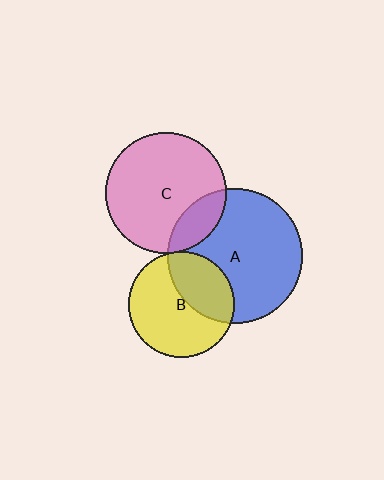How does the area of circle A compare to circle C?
Approximately 1.2 times.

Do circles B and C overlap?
Yes.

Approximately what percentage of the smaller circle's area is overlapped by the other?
Approximately 5%.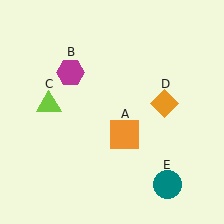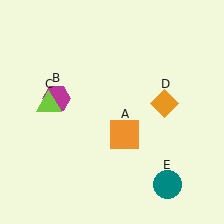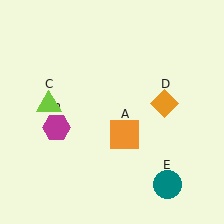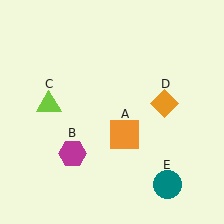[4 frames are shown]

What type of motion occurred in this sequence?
The magenta hexagon (object B) rotated counterclockwise around the center of the scene.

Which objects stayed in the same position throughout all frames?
Orange square (object A) and lime triangle (object C) and orange diamond (object D) and teal circle (object E) remained stationary.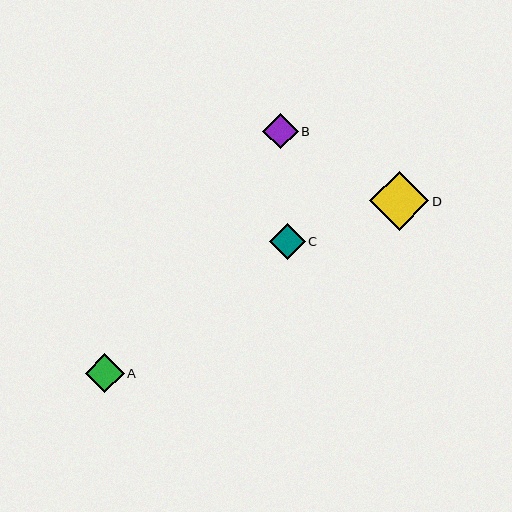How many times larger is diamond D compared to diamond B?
Diamond D is approximately 1.7 times the size of diamond B.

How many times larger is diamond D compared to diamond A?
Diamond D is approximately 1.5 times the size of diamond A.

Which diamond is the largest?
Diamond D is the largest with a size of approximately 59 pixels.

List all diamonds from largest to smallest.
From largest to smallest: D, A, C, B.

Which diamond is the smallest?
Diamond B is the smallest with a size of approximately 35 pixels.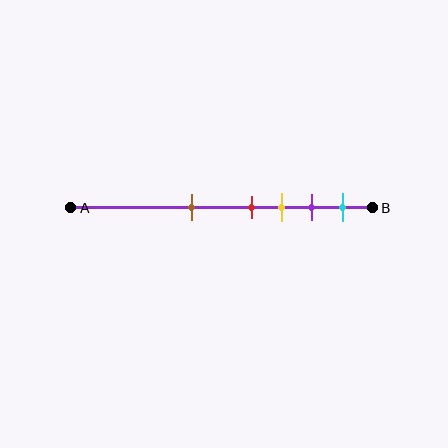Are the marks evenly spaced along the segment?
No, the marks are not evenly spaced.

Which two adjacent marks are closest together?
The red and yellow marks are the closest adjacent pair.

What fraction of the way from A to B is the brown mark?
The brown mark is approximately 40% (0.4) of the way from A to B.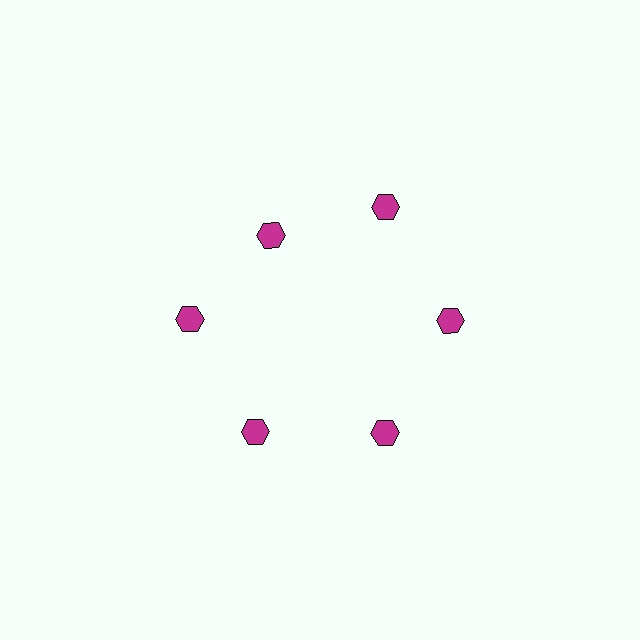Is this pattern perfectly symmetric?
No. The 6 magenta hexagons are arranged in a ring, but one element near the 11 o'clock position is pulled inward toward the center, breaking the 6-fold rotational symmetry.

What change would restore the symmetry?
The symmetry would be restored by moving it outward, back onto the ring so that all 6 hexagons sit at equal angles and equal distance from the center.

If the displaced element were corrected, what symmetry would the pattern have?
It would have 6-fold rotational symmetry — the pattern would map onto itself every 60 degrees.